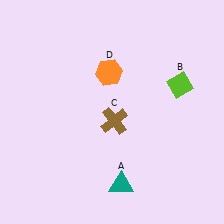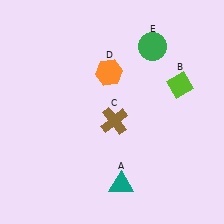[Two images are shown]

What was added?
A green circle (E) was added in Image 2.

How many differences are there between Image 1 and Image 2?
There is 1 difference between the two images.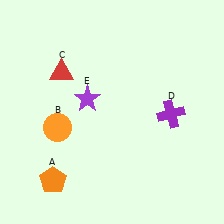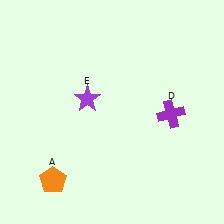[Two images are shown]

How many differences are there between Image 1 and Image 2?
There are 2 differences between the two images.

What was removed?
The orange circle (B), the red triangle (C) were removed in Image 2.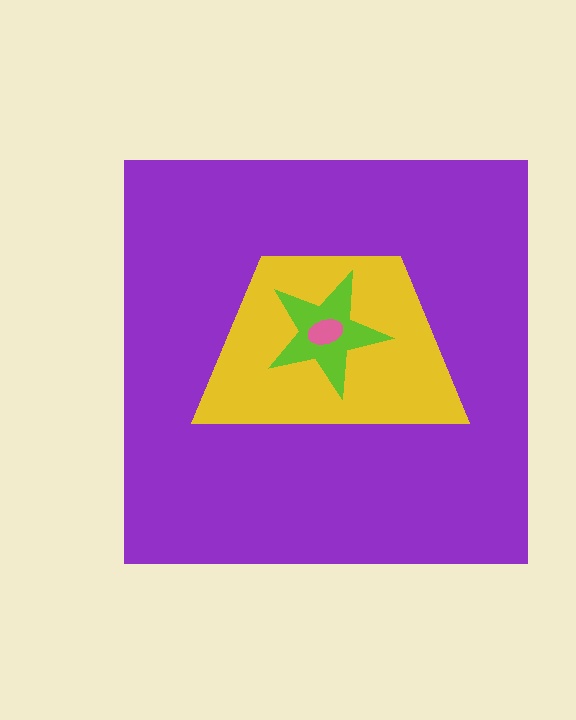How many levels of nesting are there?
4.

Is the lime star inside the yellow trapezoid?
Yes.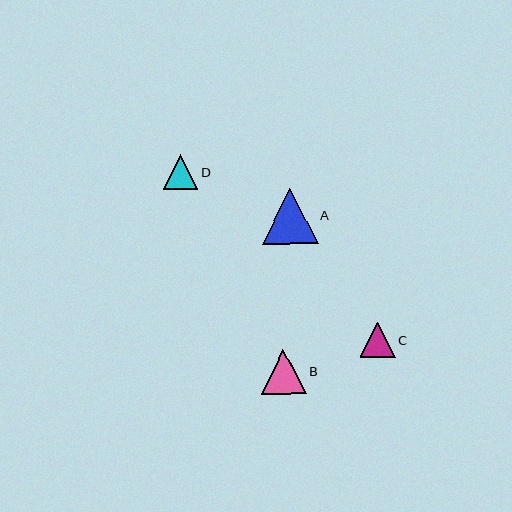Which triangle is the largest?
Triangle A is the largest with a size of approximately 56 pixels.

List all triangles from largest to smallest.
From largest to smallest: A, B, C, D.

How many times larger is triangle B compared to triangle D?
Triangle B is approximately 1.3 times the size of triangle D.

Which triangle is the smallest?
Triangle D is the smallest with a size of approximately 34 pixels.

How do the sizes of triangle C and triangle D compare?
Triangle C and triangle D are approximately the same size.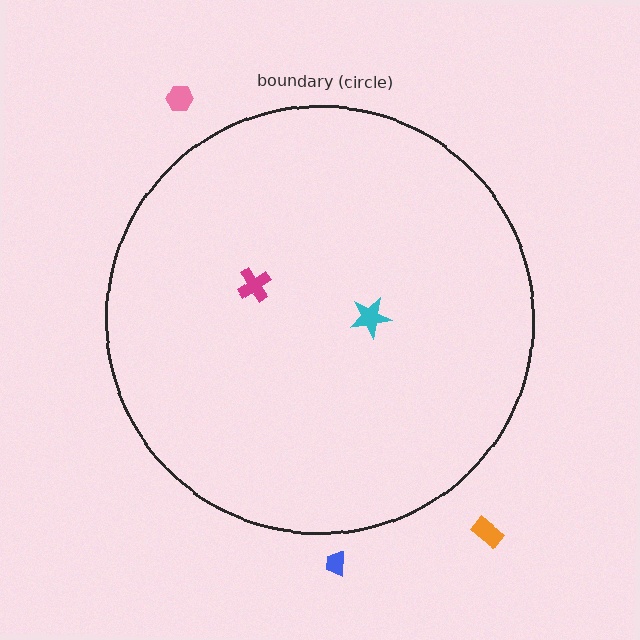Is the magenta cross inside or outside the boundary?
Inside.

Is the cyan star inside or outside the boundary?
Inside.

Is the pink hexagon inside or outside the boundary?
Outside.